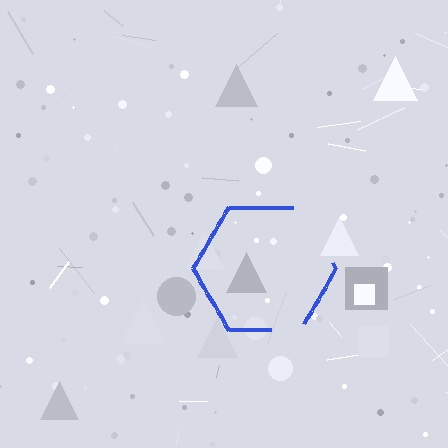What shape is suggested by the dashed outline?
The dashed outline suggests a hexagon.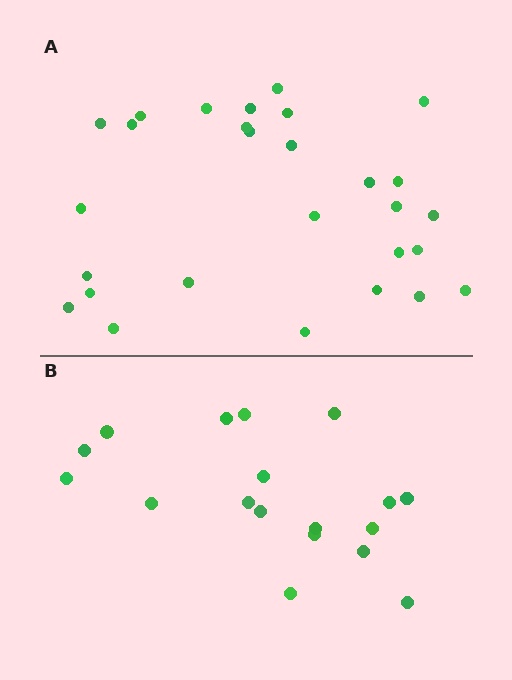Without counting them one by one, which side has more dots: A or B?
Region A (the top region) has more dots.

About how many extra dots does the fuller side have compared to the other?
Region A has roughly 10 or so more dots than region B.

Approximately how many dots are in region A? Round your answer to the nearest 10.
About 30 dots. (The exact count is 28, which rounds to 30.)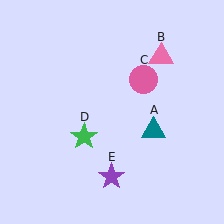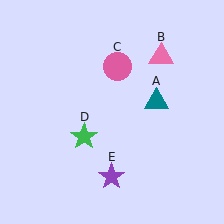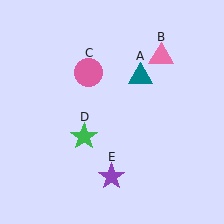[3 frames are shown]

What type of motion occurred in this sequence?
The teal triangle (object A), pink circle (object C) rotated counterclockwise around the center of the scene.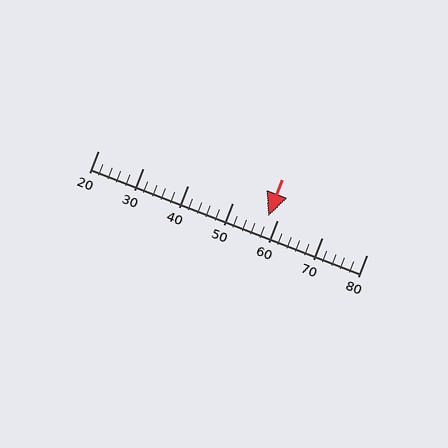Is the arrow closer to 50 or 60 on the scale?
The arrow is closer to 60.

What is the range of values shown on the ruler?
The ruler shows values from 20 to 80.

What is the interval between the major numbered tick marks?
The major tick marks are spaced 10 units apart.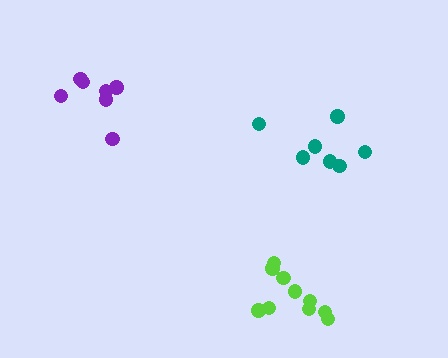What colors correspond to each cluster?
The clusters are colored: purple, lime, teal.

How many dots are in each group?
Group 1: 7 dots, Group 2: 10 dots, Group 3: 7 dots (24 total).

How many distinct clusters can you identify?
There are 3 distinct clusters.